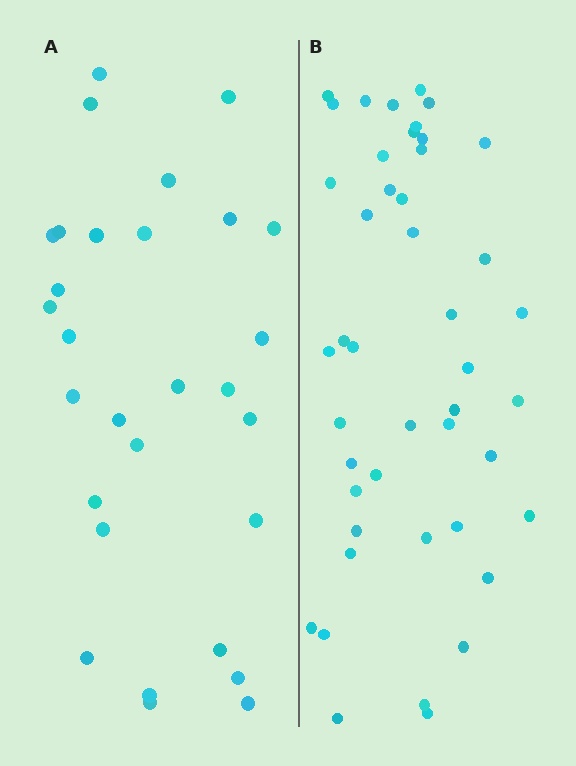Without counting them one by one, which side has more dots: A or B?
Region B (the right region) has more dots.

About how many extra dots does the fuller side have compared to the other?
Region B has approximately 15 more dots than region A.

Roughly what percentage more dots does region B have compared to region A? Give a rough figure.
About 55% more.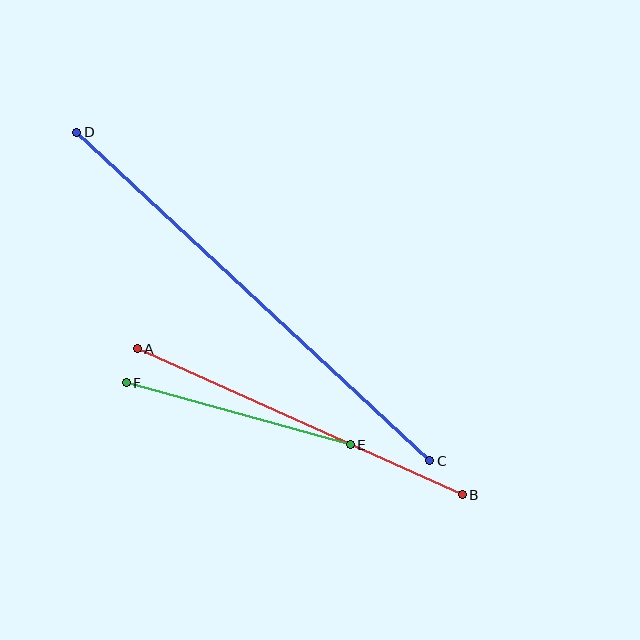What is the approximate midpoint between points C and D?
The midpoint is at approximately (253, 296) pixels.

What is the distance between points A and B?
The distance is approximately 356 pixels.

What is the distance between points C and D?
The distance is approximately 482 pixels.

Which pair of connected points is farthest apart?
Points C and D are farthest apart.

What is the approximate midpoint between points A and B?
The midpoint is at approximately (300, 422) pixels.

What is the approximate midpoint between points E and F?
The midpoint is at approximately (238, 414) pixels.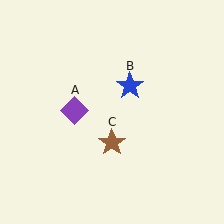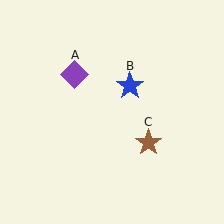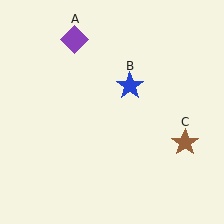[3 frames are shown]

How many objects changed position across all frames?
2 objects changed position: purple diamond (object A), brown star (object C).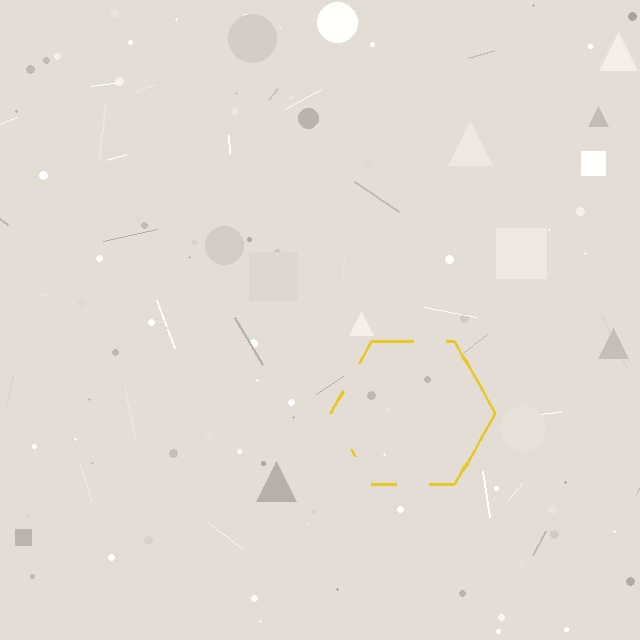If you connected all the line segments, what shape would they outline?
They would outline a hexagon.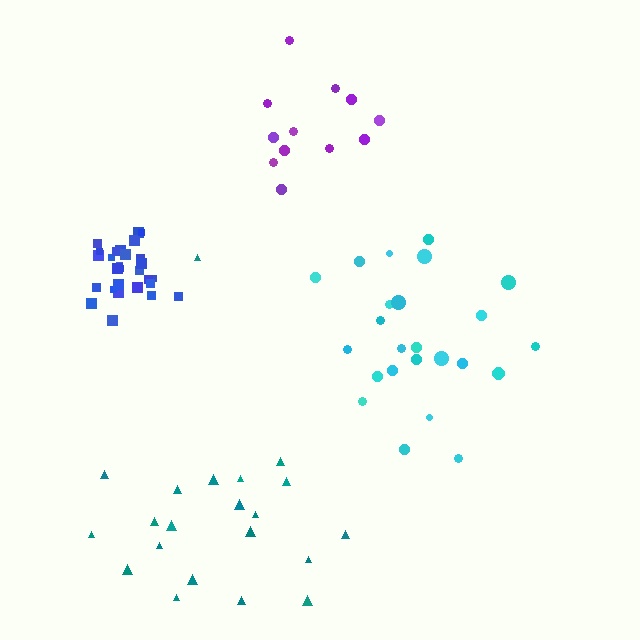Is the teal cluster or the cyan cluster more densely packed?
Cyan.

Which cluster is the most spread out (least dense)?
Teal.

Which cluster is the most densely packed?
Blue.